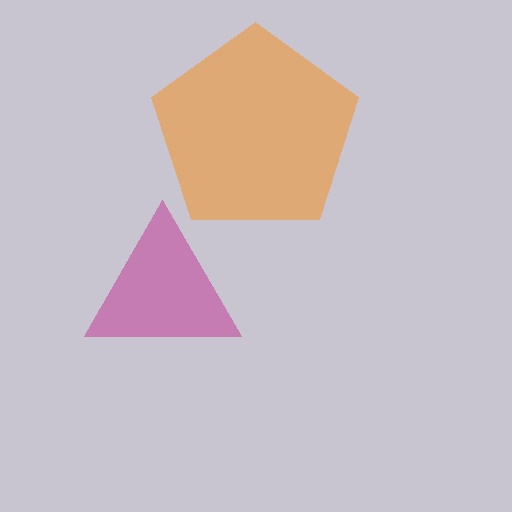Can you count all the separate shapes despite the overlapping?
Yes, there are 2 separate shapes.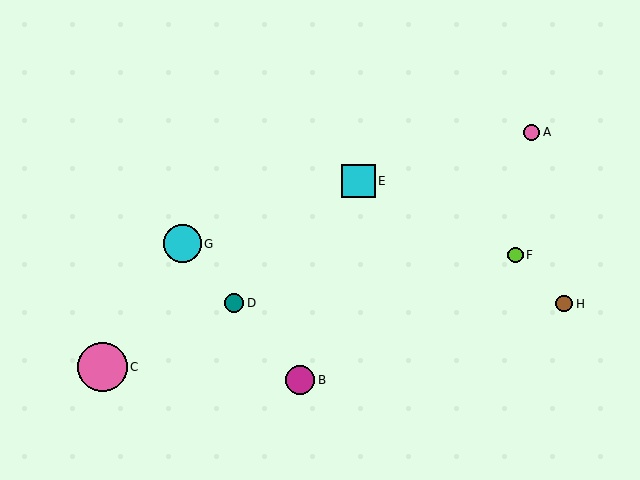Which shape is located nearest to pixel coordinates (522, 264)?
The lime circle (labeled F) at (515, 255) is nearest to that location.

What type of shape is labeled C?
Shape C is a pink circle.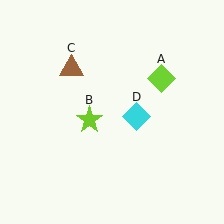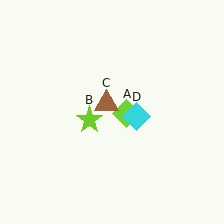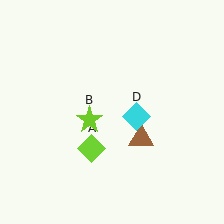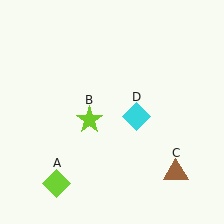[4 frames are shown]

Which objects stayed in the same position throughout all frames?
Lime star (object B) and cyan diamond (object D) remained stationary.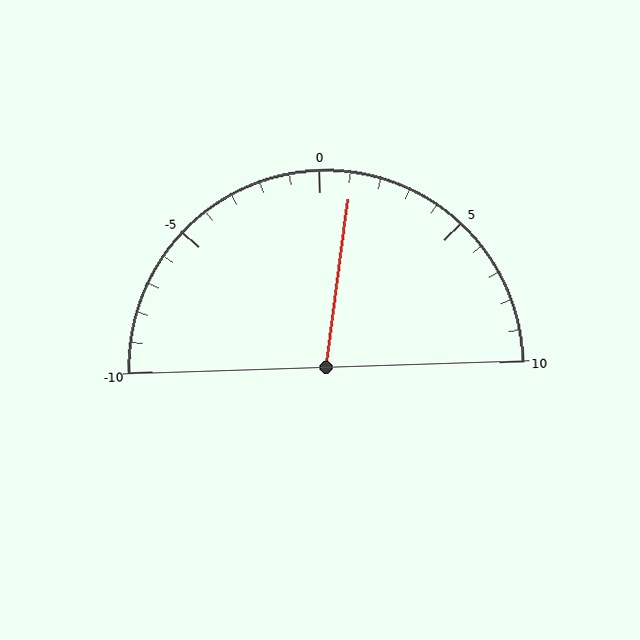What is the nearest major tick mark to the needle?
The nearest major tick mark is 0.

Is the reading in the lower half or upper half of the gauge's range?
The reading is in the upper half of the range (-10 to 10).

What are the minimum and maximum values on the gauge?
The gauge ranges from -10 to 10.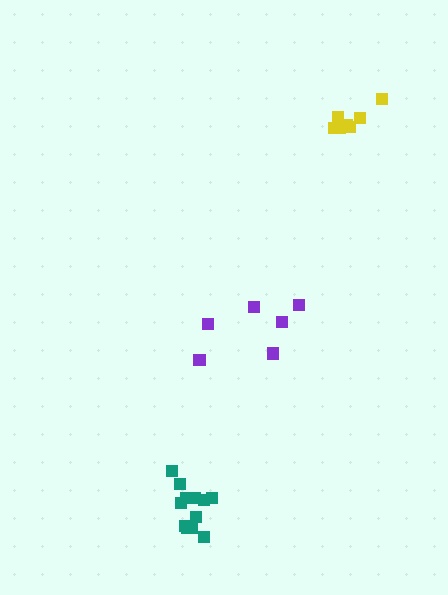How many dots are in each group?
Group 1: 6 dots, Group 2: 12 dots, Group 3: 7 dots (25 total).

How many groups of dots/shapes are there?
There are 3 groups.